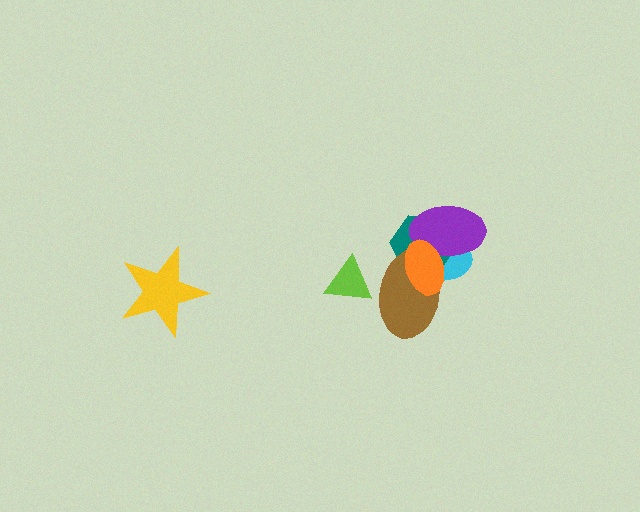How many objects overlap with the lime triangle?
1 object overlaps with the lime triangle.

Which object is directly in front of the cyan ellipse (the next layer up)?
The teal hexagon is directly in front of the cyan ellipse.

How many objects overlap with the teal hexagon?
4 objects overlap with the teal hexagon.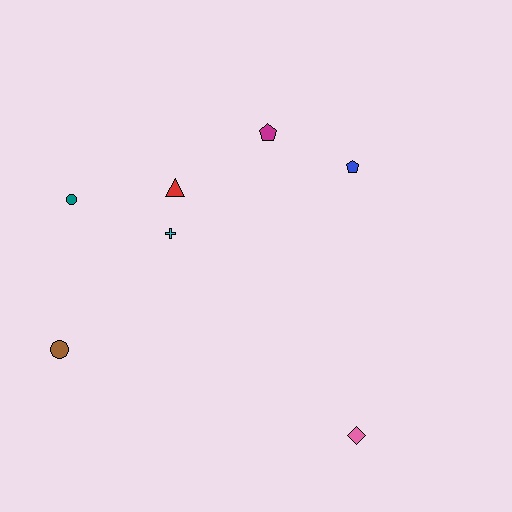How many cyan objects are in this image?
There is 1 cyan object.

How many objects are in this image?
There are 7 objects.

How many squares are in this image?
There are no squares.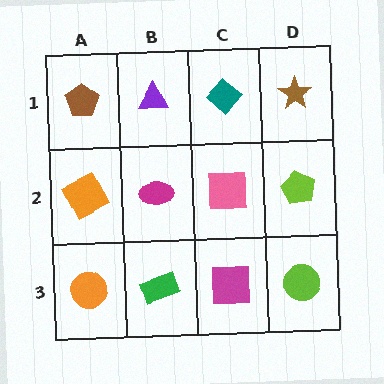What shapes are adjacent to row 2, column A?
A brown pentagon (row 1, column A), an orange circle (row 3, column A), a magenta ellipse (row 2, column B).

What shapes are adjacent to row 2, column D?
A brown star (row 1, column D), a lime circle (row 3, column D), a pink square (row 2, column C).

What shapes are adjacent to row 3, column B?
A magenta ellipse (row 2, column B), an orange circle (row 3, column A), a magenta square (row 3, column C).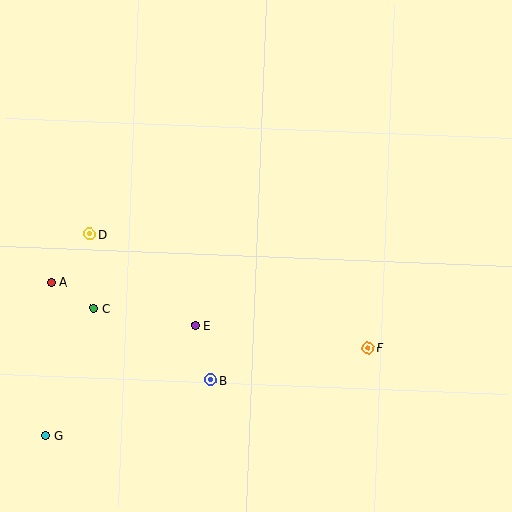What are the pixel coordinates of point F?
Point F is at (368, 348).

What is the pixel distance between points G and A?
The distance between G and A is 154 pixels.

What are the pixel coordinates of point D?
Point D is at (90, 234).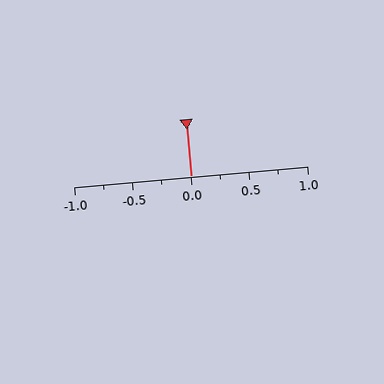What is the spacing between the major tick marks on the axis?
The major ticks are spaced 0.5 apart.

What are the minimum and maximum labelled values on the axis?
The axis runs from -1.0 to 1.0.